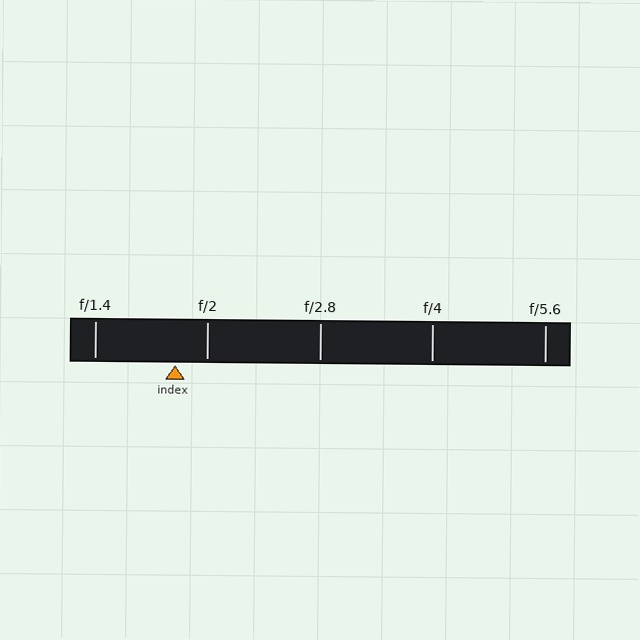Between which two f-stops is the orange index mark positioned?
The index mark is between f/1.4 and f/2.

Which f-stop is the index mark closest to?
The index mark is closest to f/2.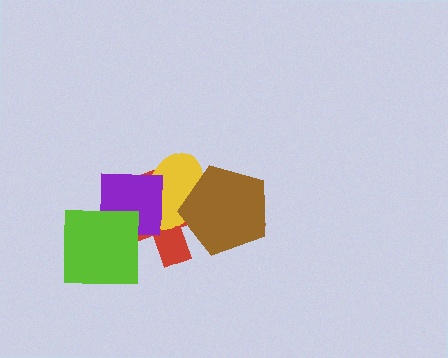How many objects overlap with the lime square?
2 objects overlap with the lime square.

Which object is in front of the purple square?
The lime square is in front of the purple square.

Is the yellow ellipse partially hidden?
Yes, it is partially covered by another shape.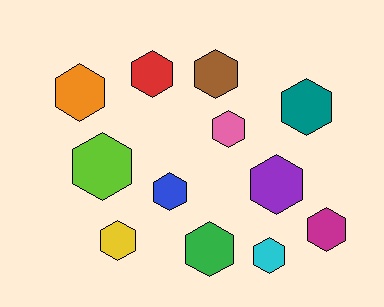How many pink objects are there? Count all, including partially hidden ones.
There is 1 pink object.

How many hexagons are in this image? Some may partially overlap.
There are 12 hexagons.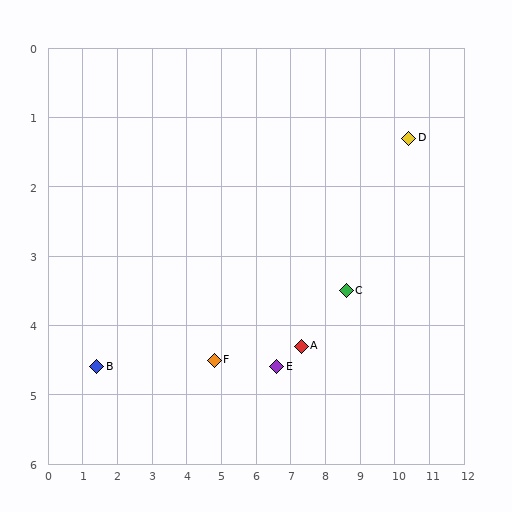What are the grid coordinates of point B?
Point B is at approximately (1.4, 4.6).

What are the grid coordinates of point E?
Point E is at approximately (6.6, 4.6).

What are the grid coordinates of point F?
Point F is at approximately (4.8, 4.5).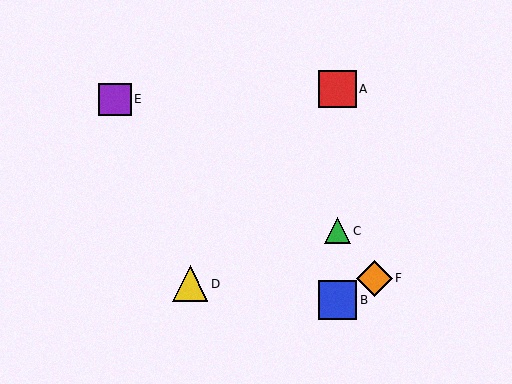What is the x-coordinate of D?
Object D is at x≈190.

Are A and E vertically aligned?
No, A is at x≈337 and E is at x≈115.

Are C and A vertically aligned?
Yes, both are at x≈337.